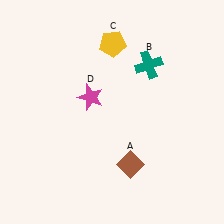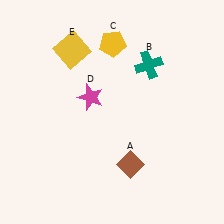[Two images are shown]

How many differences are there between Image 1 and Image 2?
There is 1 difference between the two images.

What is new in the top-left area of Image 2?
A yellow square (E) was added in the top-left area of Image 2.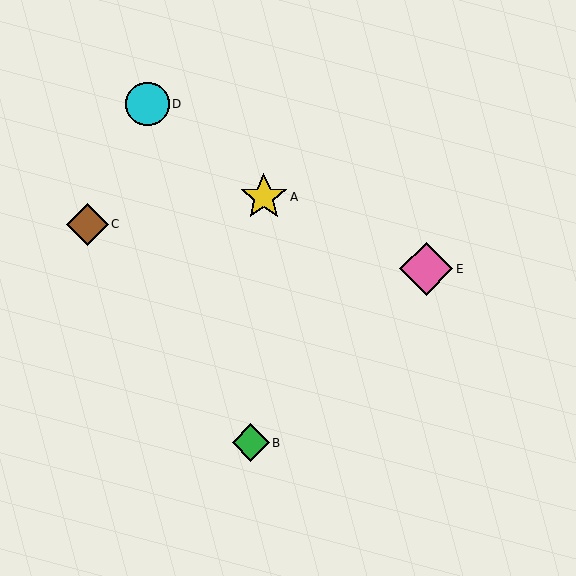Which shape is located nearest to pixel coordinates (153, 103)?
The cyan circle (labeled D) at (148, 104) is nearest to that location.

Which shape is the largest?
The pink diamond (labeled E) is the largest.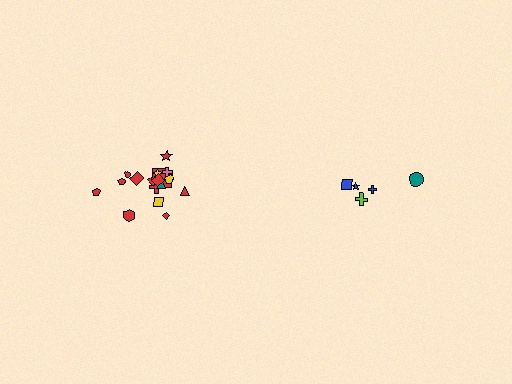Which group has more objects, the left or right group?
The left group.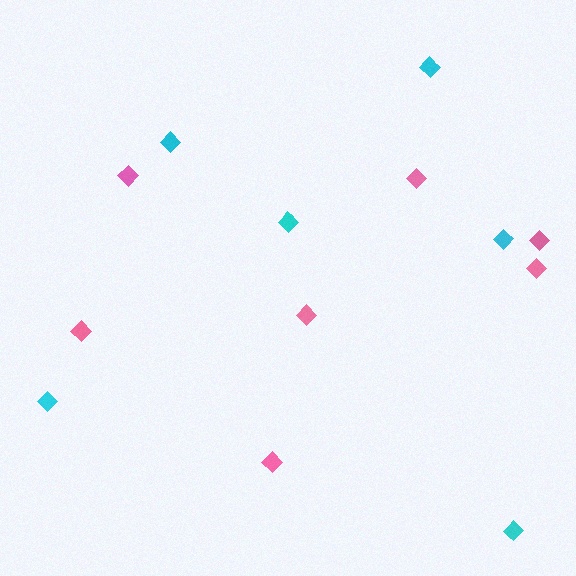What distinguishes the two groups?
There are 2 groups: one group of pink diamonds (7) and one group of cyan diamonds (6).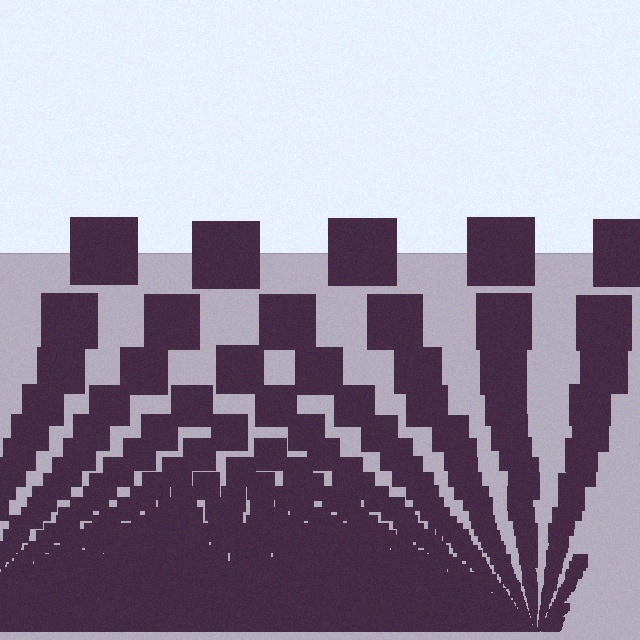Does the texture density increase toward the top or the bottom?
Density increases toward the bottom.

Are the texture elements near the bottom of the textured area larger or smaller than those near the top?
Smaller. The gradient is inverted — elements near the bottom are smaller and denser.